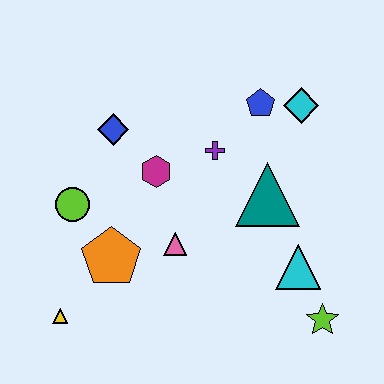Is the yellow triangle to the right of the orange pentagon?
No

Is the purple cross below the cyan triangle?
No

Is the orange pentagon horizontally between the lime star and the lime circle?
Yes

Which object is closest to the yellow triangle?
The orange pentagon is closest to the yellow triangle.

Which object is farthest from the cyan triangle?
The yellow triangle is farthest from the cyan triangle.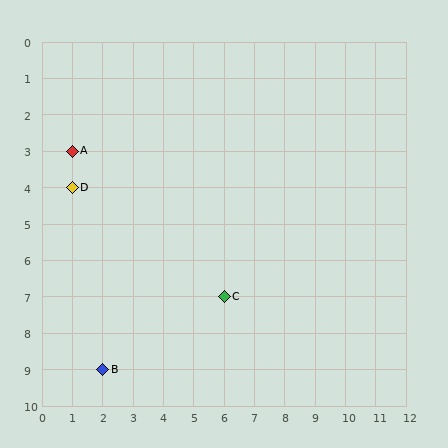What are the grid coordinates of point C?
Point C is at grid coordinates (6, 7).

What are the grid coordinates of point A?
Point A is at grid coordinates (1, 3).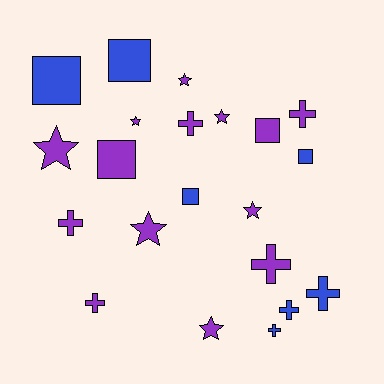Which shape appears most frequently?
Cross, with 8 objects.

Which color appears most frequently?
Purple, with 14 objects.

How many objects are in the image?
There are 21 objects.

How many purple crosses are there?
There are 5 purple crosses.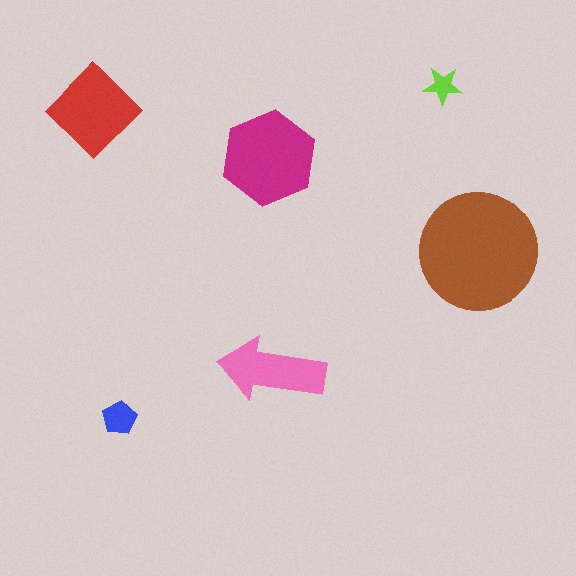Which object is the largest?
The brown circle.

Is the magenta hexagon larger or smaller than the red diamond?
Larger.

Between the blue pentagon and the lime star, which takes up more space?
The blue pentagon.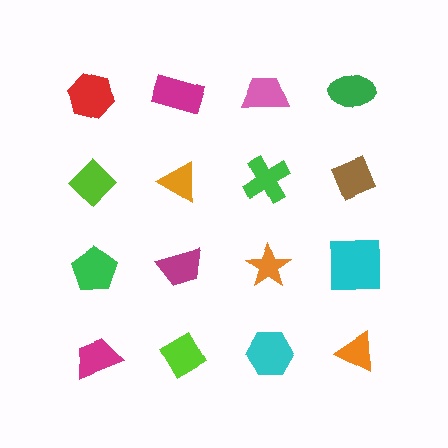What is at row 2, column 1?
A lime diamond.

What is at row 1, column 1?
A red hexagon.